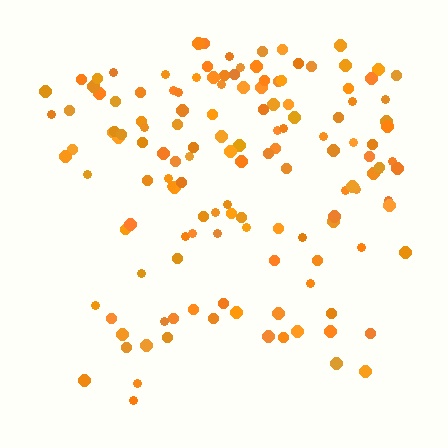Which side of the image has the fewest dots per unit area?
The bottom.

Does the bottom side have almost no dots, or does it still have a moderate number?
Still a moderate number, just noticeably fewer than the top.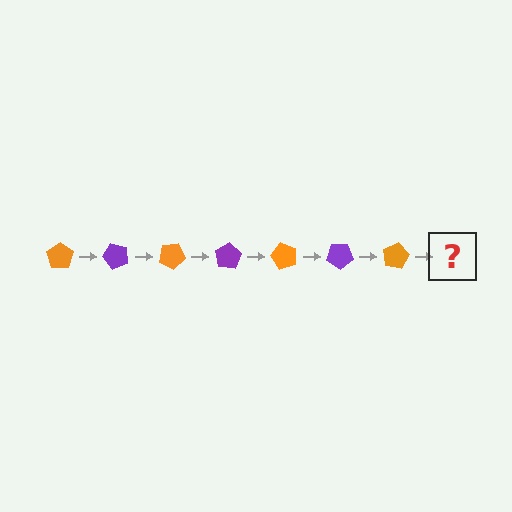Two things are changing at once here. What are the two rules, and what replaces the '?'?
The two rules are that it rotates 50 degrees each step and the color cycles through orange and purple. The '?' should be a purple pentagon, rotated 350 degrees from the start.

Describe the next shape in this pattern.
It should be a purple pentagon, rotated 350 degrees from the start.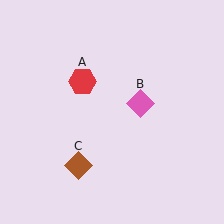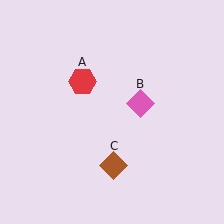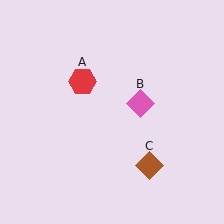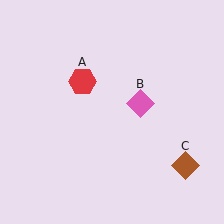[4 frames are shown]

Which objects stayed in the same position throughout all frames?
Red hexagon (object A) and pink diamond (object B) remained stationary.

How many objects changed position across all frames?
1 object changed position: brown diamond (object C).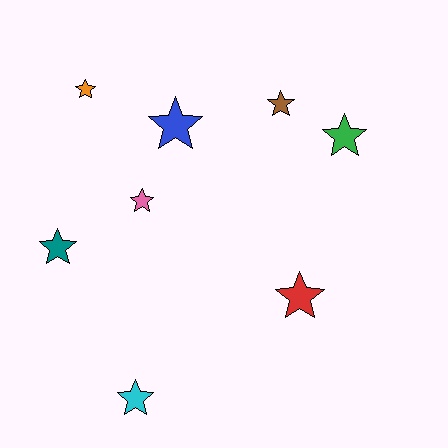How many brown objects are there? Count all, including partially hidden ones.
There is 1 brown object.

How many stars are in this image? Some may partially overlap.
There are 8 stars.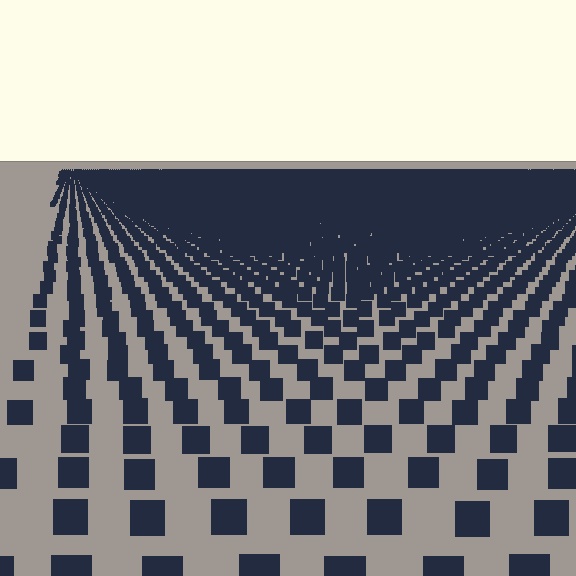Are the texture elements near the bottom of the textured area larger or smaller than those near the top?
Larger. Near the bottom, elements are closer to the viewer and appear at a bigger on-screen size.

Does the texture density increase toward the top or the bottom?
Density increases toward the top.